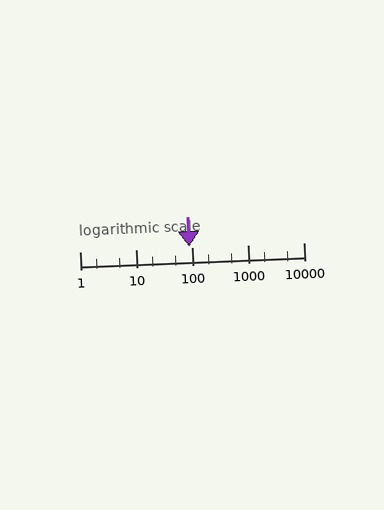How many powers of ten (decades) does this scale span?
The scale spans 4 decades, from 1 to 10000.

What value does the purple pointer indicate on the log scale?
The pointer indicates approximately 92.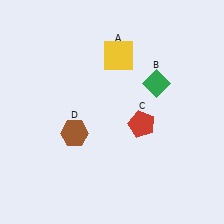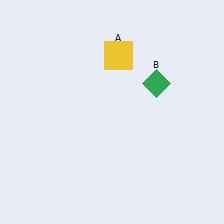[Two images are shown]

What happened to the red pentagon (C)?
The red pentagon (C) was removed in Image 2. It was in the bottom-right area of Image 1.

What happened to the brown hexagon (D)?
The brown hexagon (D) was removed in Image 2. It was in the bottom-left area of Image 1.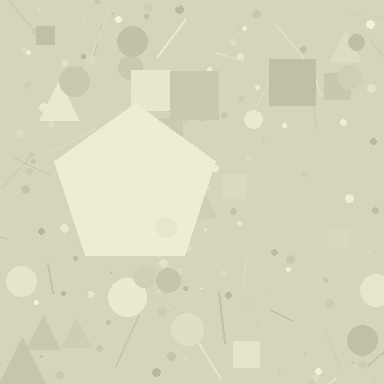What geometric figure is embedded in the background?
A pentagon is embedded in the background.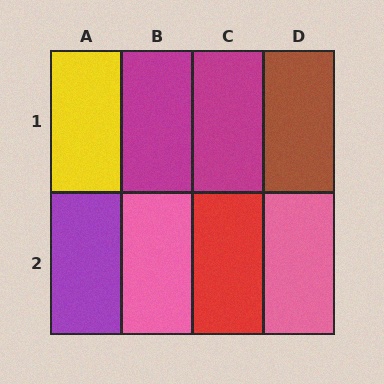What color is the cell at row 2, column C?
Red.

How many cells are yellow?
1 cell is yellow.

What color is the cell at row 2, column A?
Purple.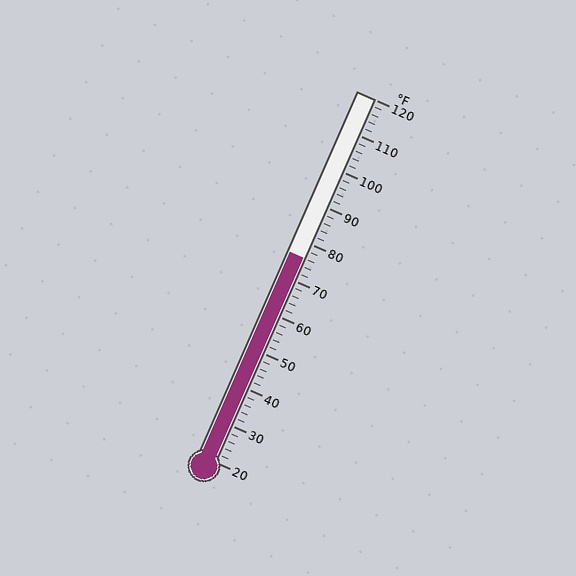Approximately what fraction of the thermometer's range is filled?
The thermometer is filled to approximately 55% of its range.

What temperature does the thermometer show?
The thermometer shows approximately 76°F.